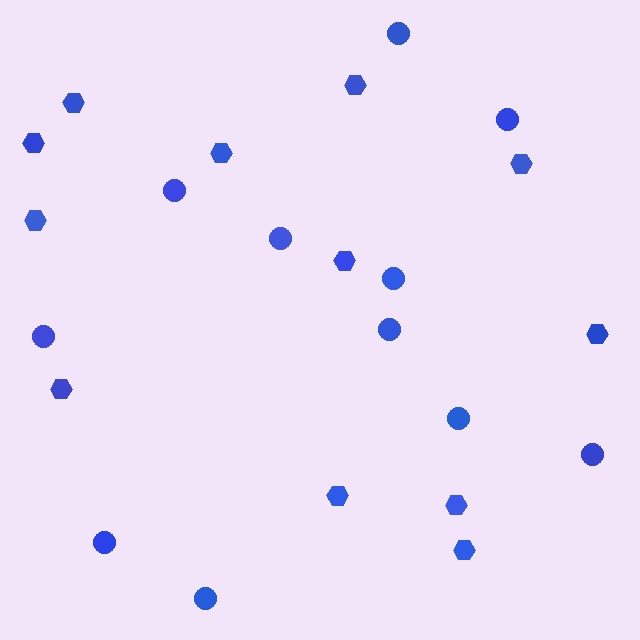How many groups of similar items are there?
There are 2 groups: one group of hexagons (12) and one group of circles (11).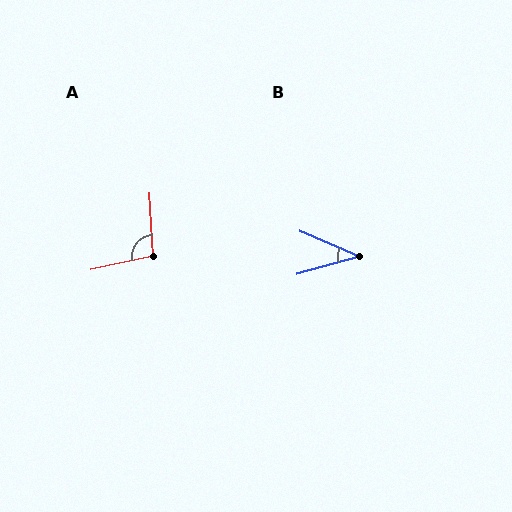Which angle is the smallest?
B, at approximately 39 degrees.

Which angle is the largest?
A, at approximately 99 degrees.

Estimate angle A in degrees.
Approximately 99 degrees.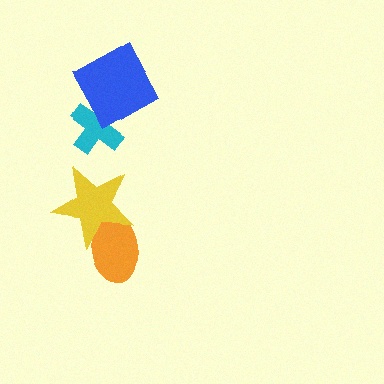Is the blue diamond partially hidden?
No, no other shape covers it.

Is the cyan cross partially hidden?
Yes, it is partially covered by another shape.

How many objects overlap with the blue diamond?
1 object overlaps with the blue diamond.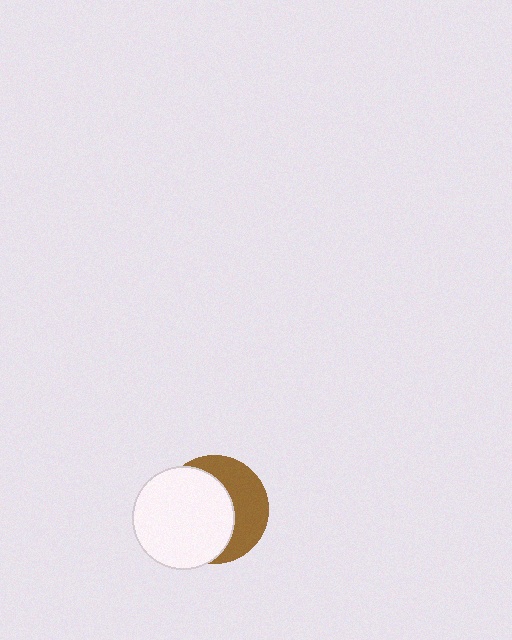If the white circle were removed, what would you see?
You would see the complete brown circle.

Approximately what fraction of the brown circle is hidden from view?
Roughly 59% of the brown circle is hidden behind the white circle.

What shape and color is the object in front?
The object in front is a white circle.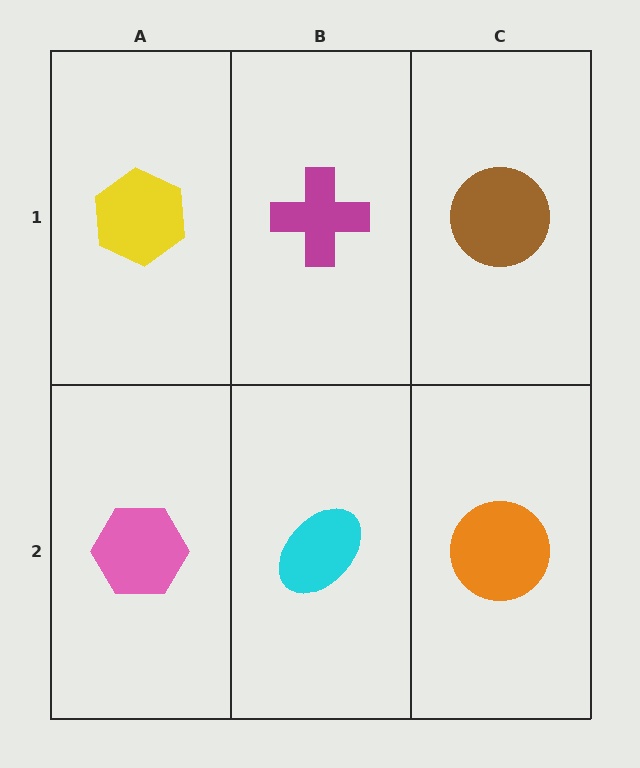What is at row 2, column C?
An orange circle.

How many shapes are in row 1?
3 shapes.